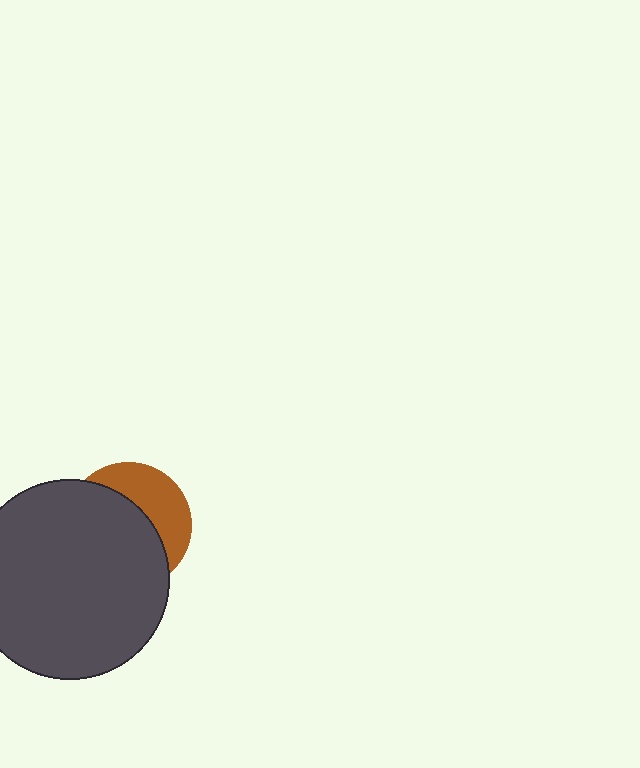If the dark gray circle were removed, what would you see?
You would see the complete brown circle.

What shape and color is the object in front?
The object in front is a dark gray circle.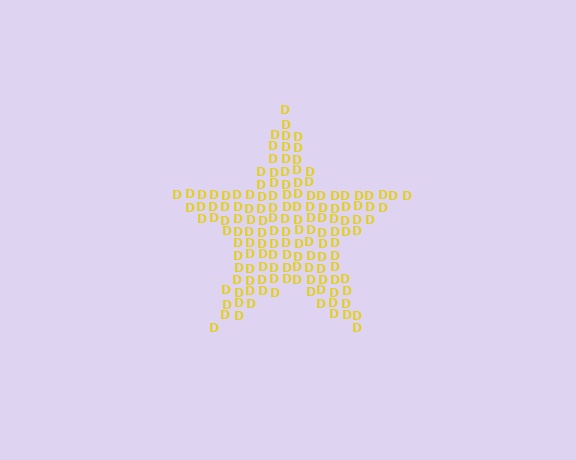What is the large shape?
The large shape is a star.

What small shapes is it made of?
It is made of small letter D's.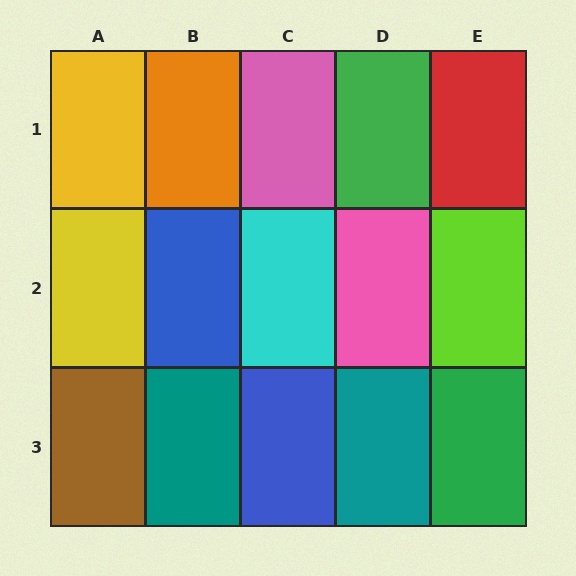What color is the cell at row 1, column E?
Red.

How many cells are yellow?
2 cells are yellow.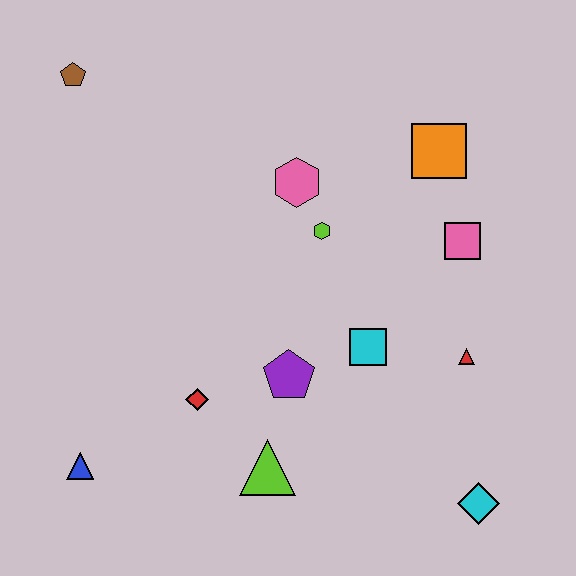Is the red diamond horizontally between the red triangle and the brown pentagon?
Yes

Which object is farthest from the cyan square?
The brown pentagon is farthest from the cyan square.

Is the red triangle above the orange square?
No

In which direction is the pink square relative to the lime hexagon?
The pink square is to the right of the lime hexagon.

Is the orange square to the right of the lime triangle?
Yes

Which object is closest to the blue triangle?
The red diamond is closest to the blue triangle.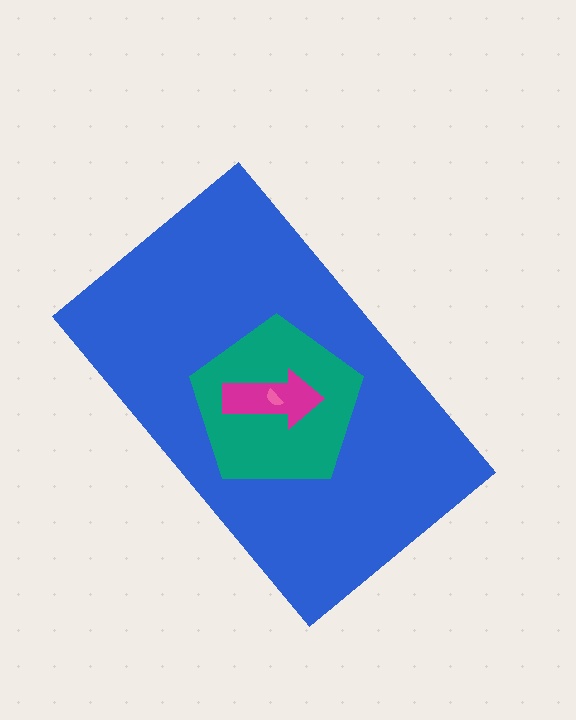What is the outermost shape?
The blue rectangle.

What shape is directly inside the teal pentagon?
The magenta arrow.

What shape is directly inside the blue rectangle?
The teal pentagon.